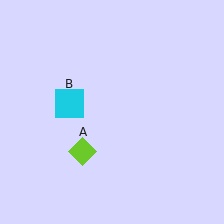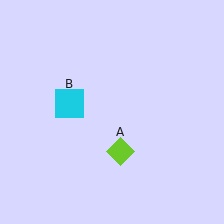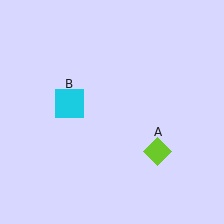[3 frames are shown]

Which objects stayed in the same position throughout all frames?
Cyan square (object B) remained stationary.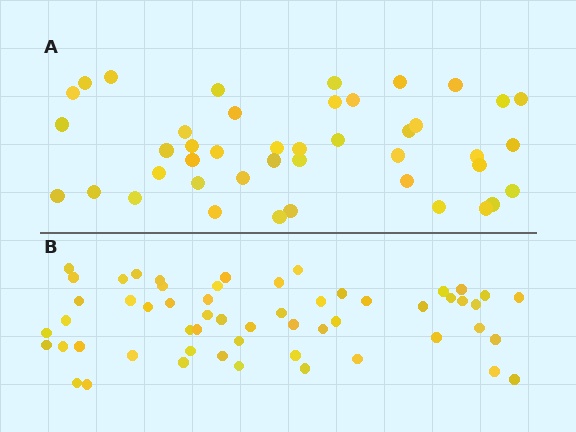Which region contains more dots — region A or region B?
Region B (the bottom region) has more dots.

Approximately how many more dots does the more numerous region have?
Region B has approximately 15 more dots than region A.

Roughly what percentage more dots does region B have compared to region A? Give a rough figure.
About 30% more.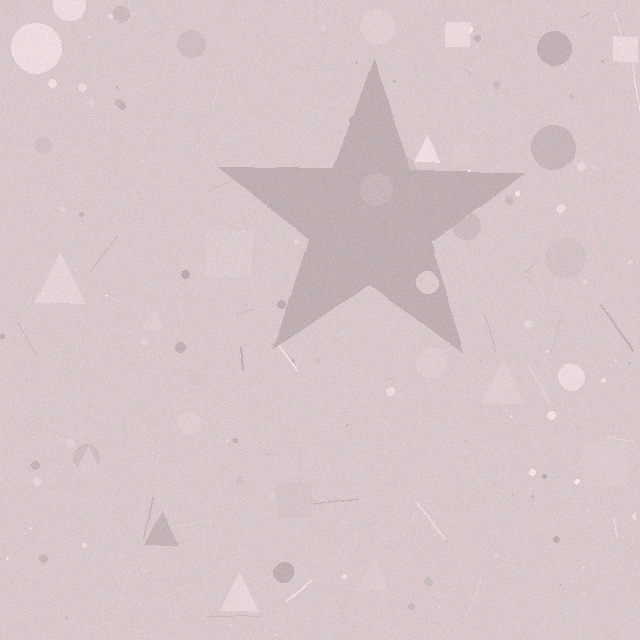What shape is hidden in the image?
A star is hidden in the image.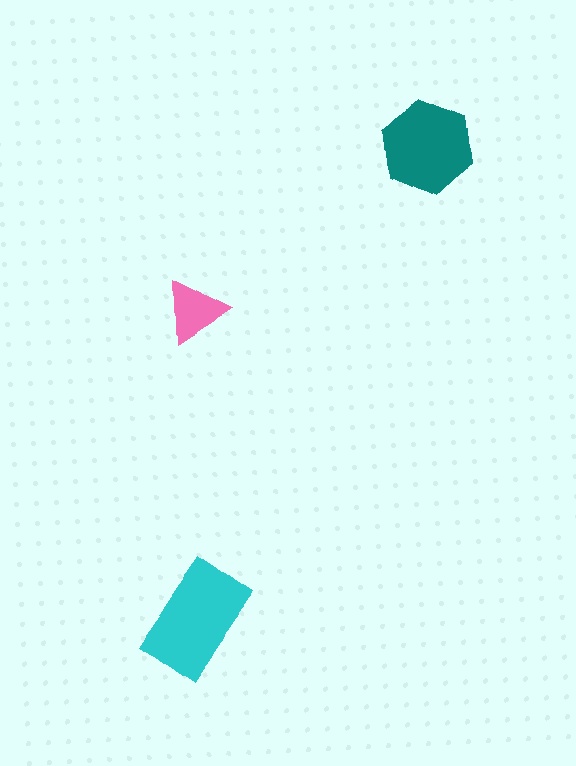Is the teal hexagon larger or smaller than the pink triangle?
Larger.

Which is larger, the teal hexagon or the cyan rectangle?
The cyan rectangle.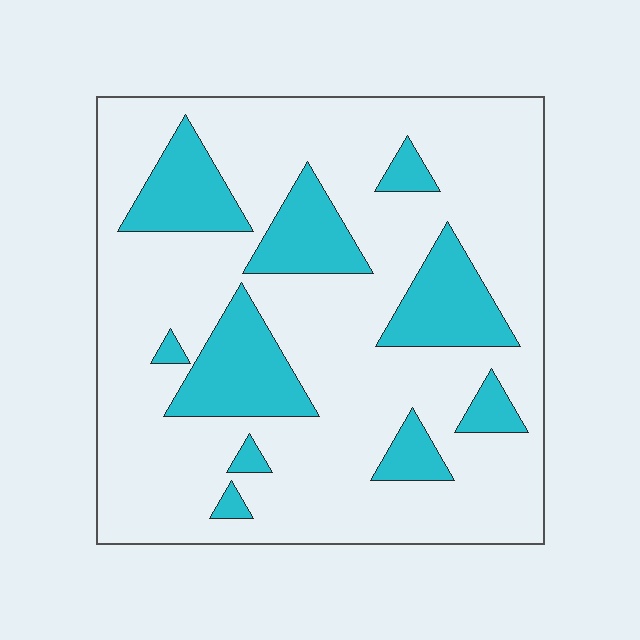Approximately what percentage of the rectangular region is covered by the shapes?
Approximately 25%.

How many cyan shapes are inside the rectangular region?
10.